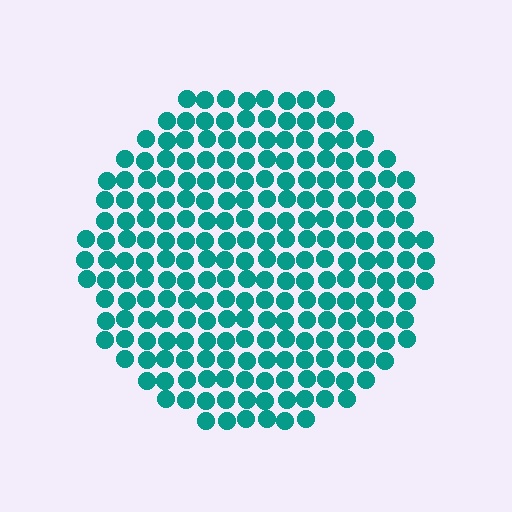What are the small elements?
The small elements are circles.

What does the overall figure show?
The overall figure shows a circle.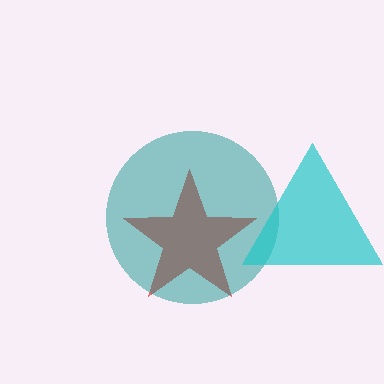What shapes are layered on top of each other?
The layered shapes are: a red star, a teal circle, a cyan triangle.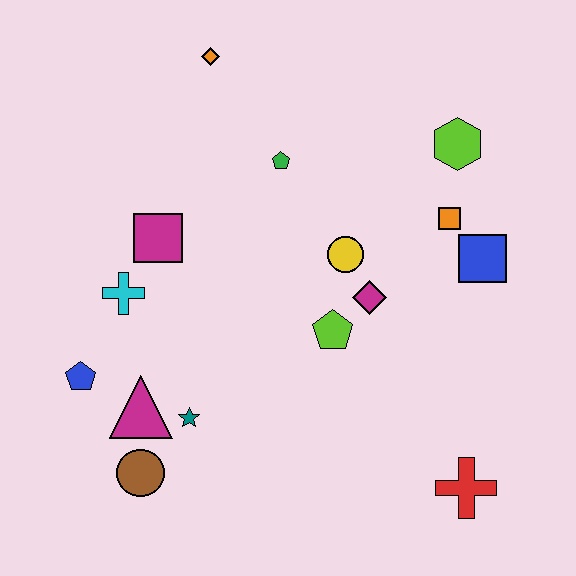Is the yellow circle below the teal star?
No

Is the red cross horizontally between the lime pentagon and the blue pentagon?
No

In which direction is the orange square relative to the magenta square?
The orange square is to the right of the magenta square.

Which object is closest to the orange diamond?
The green pentagon is closest to the orange diamond.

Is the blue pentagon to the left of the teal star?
Yes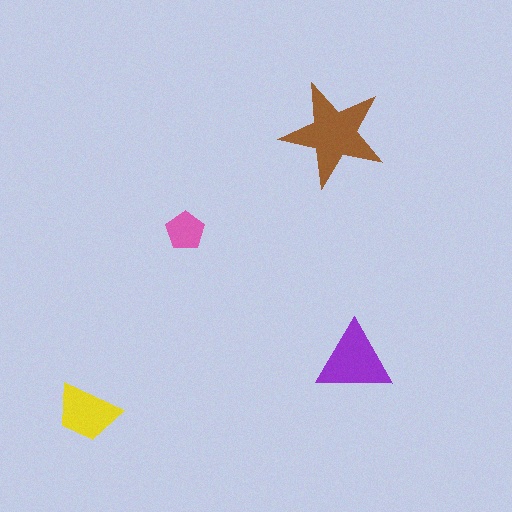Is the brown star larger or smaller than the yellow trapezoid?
Larger.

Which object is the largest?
The brown star.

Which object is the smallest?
The pink pentagon.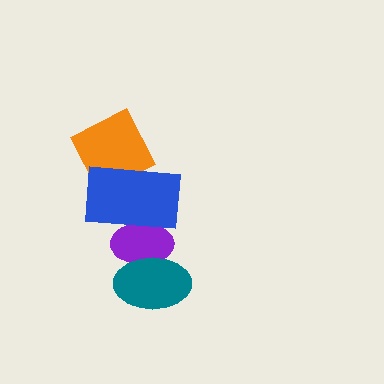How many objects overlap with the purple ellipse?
2 objects overlap with the purple ellipse.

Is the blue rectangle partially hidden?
No, no other shape covers it.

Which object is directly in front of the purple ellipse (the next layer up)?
The blue rectangle is directly in front of the purple ellipse.